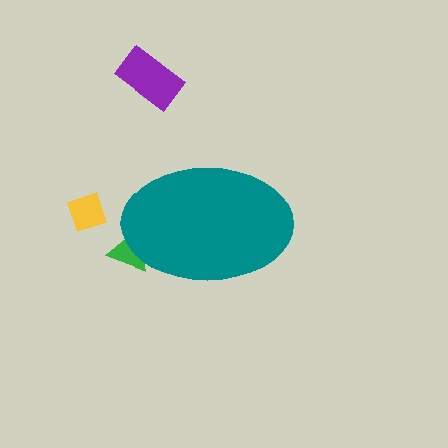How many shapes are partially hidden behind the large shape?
1 shape is partially hidden.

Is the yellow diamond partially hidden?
No, the yellow diamond is fully visible.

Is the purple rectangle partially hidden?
No, the purple rectangle is fully visible.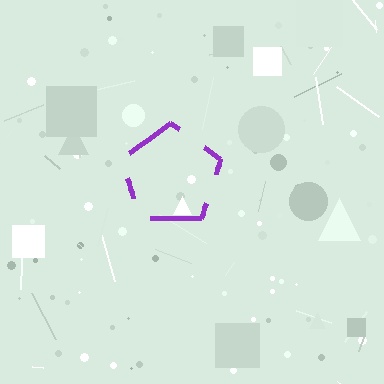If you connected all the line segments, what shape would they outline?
They would outline a pentagon.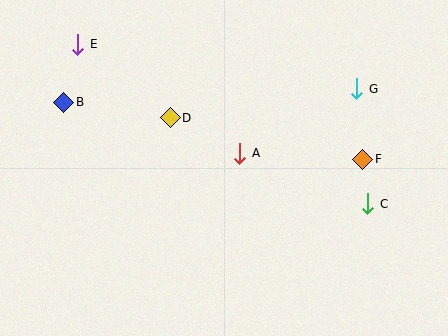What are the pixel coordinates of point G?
Point G is at (357, 89).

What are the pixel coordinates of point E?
Point E is at (78, 44).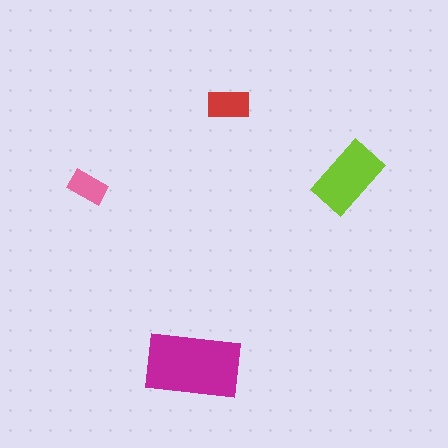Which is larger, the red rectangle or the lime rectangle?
The lime one.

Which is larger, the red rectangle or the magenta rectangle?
The magenta one.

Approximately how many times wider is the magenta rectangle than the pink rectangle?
About 2.5 times wider.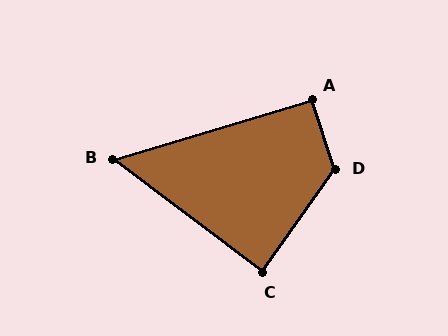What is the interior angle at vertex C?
Approximately 88 degrees (approximately right).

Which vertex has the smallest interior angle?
B, at approximately 54 degrees.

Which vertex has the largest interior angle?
D, at approximately 126 degrees.